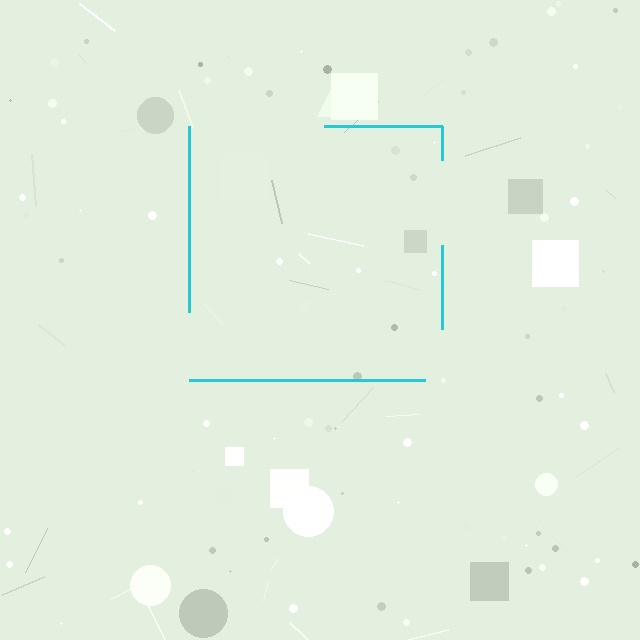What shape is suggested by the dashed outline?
The dashed outline suggests a square.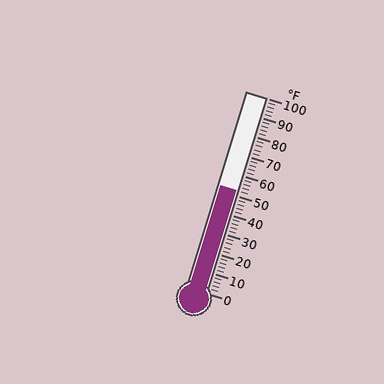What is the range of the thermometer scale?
The thermometer scale ranges from 0°F to 100°F.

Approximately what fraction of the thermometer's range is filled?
The thermometer is filled to approximately 50% of its range.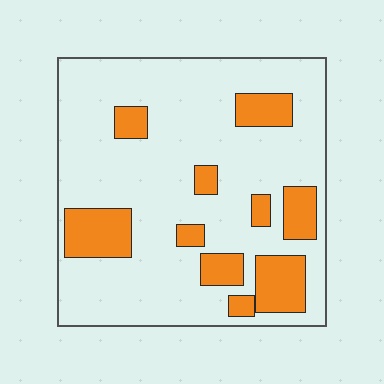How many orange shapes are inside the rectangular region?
10.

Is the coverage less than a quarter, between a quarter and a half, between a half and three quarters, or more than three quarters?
Less than a quarter.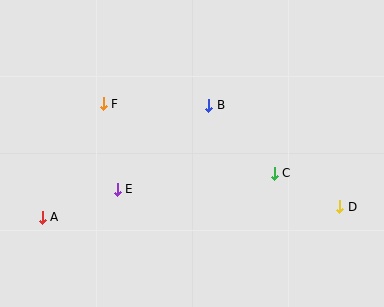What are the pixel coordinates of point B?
Point B is at (209, 105).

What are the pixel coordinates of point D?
Point D is at (340, 207).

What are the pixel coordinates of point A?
Point A is at (42, 217).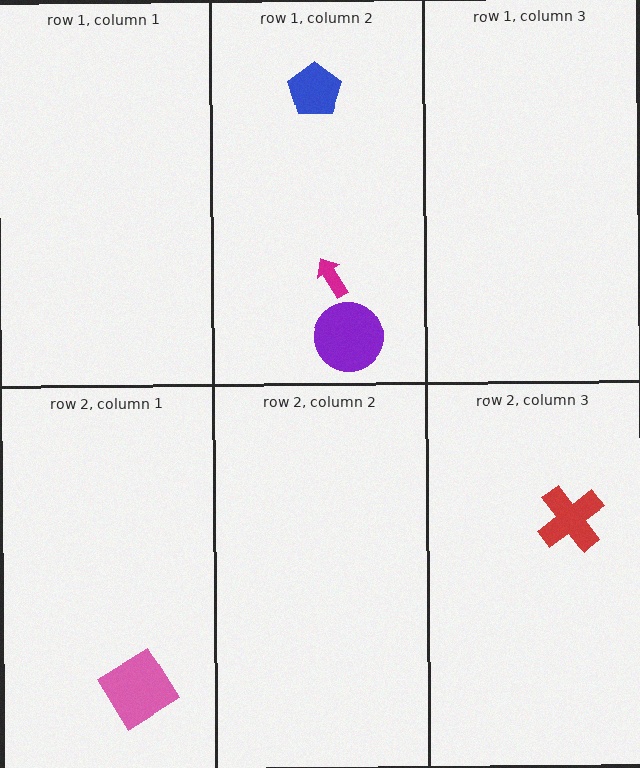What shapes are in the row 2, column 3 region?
The red cross.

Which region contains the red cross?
The row 2, column 3 region.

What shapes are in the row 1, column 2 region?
The purple circle, the blue pentagon, the magenta arrow.